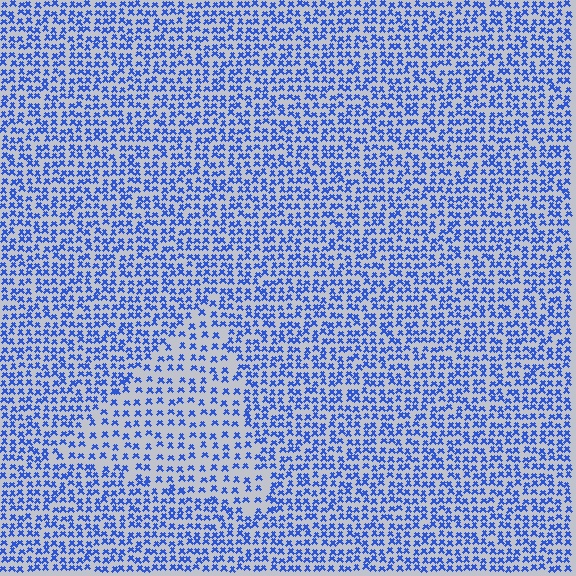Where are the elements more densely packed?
The elements are more densely packed outside the triangle boundary.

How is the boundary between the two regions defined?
The boundary is defined by a change in element density (approximately 1.7x ratio). All elements are the same color, size, and shape.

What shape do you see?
I see a triangle.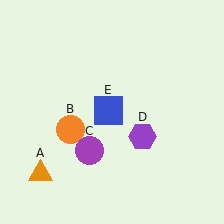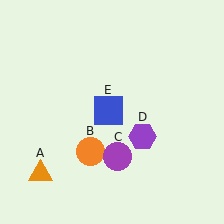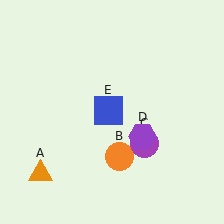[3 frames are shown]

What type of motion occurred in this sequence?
The orange circle (object B), purple circle (object C) rotated counterclockwise around the center of the scene.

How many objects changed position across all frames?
2 objects changed position: orange circle (object B), purple circle (object C).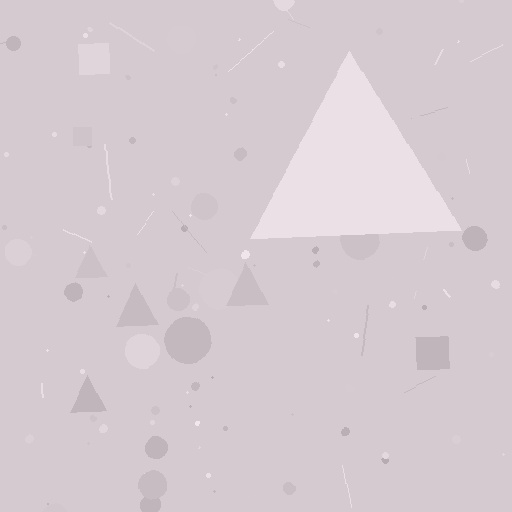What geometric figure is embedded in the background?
A triangle is embedded in the background.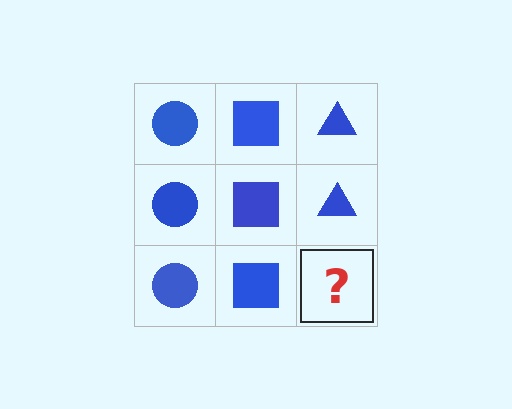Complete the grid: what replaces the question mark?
The question mark should be replaced with a blue triangle.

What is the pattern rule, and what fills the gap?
The rule is that each column has a consistent shape. The gap should be filled with a blue triangle.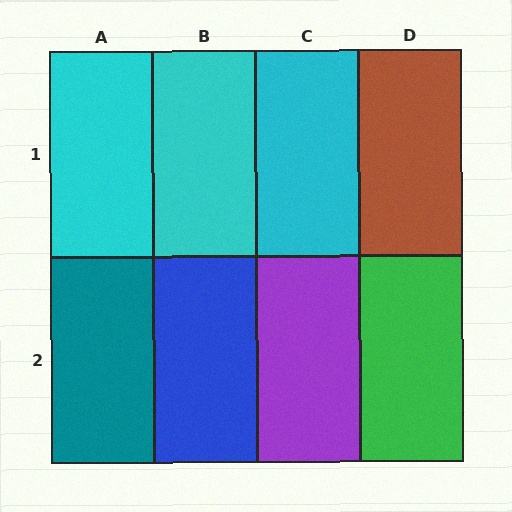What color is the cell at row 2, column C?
Purple.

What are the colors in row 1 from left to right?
Cyan, cyan, cyan, brown.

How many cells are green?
1 cell is green.